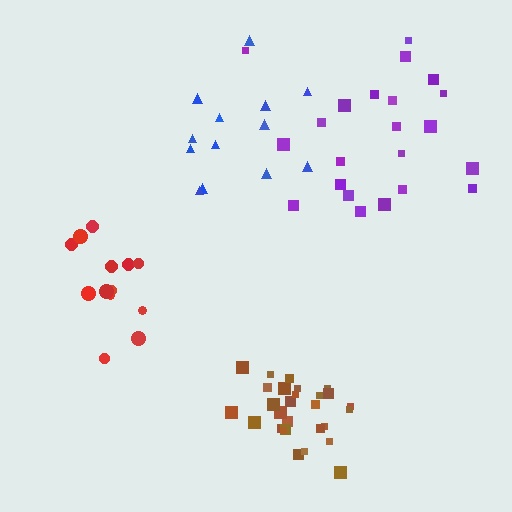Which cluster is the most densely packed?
Brown.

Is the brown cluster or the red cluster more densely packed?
Brown.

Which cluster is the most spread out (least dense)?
Purple.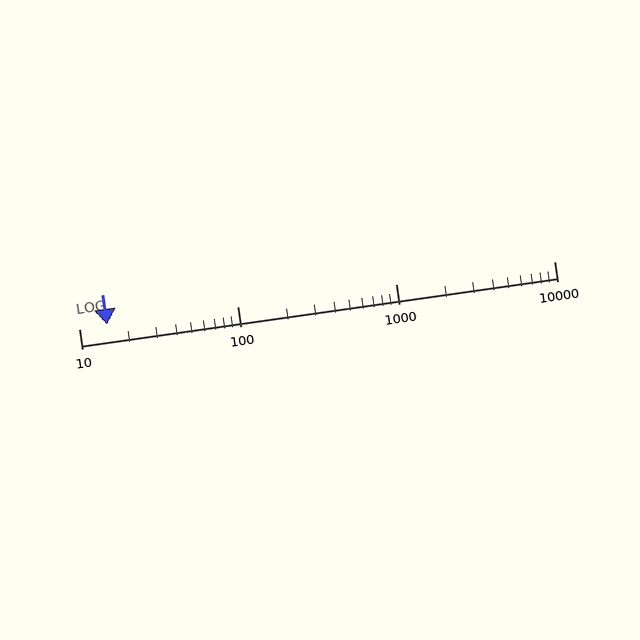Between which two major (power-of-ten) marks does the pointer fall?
The pointer is between 10 and 100.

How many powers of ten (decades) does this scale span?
The scale spans 3 decades, from 10 to 10000.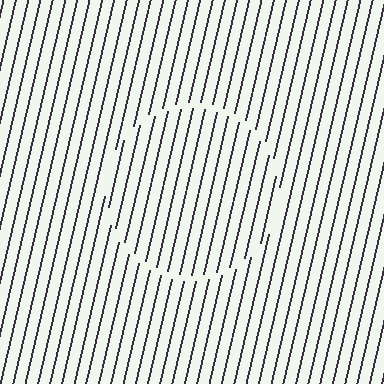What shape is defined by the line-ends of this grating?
An illusory circle. The interior of the shape contains the same grating, shifted by half a period — the contour is defined by the phase discontinuity where line-ends from the inner and outer gratings abut.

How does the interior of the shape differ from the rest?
The interior of the shape contains the same grating, shifted by half a period — the contour is defined by the phase discontinuity where line-ends from the inner and outer gratings abut.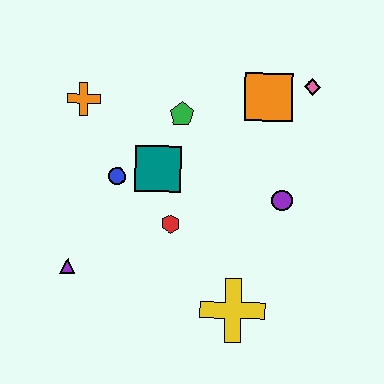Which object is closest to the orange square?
The pink diamond is closest to the orange square.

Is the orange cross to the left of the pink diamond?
Yes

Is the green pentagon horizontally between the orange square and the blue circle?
Yes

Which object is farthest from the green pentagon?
The yellow cross is farthest from the green pentagon.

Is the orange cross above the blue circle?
Yes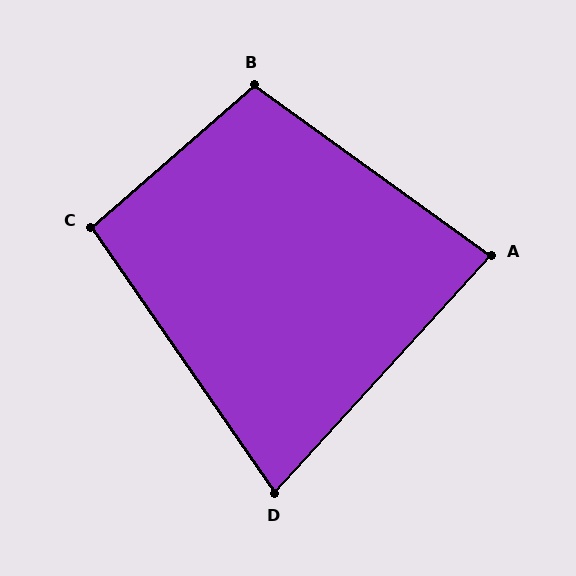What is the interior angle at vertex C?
Approximately 97 degrees (obtuse).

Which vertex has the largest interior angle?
B, at approximately 103 degrees.